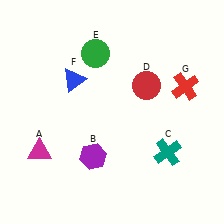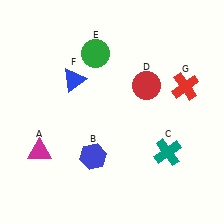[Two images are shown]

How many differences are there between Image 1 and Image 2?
There is 1 difference between the two images.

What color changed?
The hexagon (B) changed from purple in Image 1 to blue in Image 2.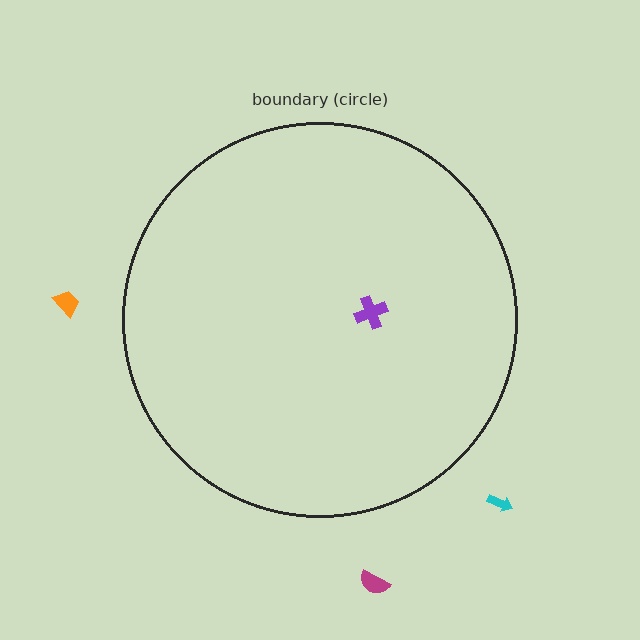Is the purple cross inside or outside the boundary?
Inside.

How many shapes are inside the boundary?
1 inside, 3 outside.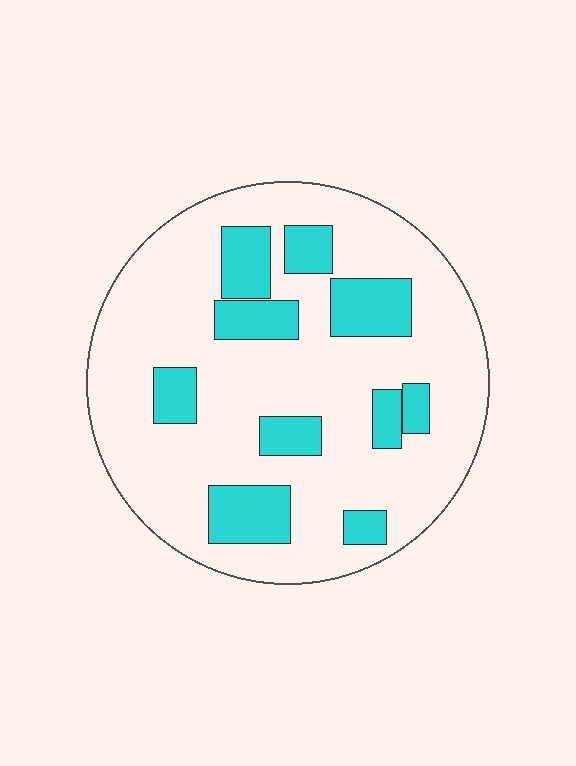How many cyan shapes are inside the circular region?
10.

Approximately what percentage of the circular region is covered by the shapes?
Approximately 25%.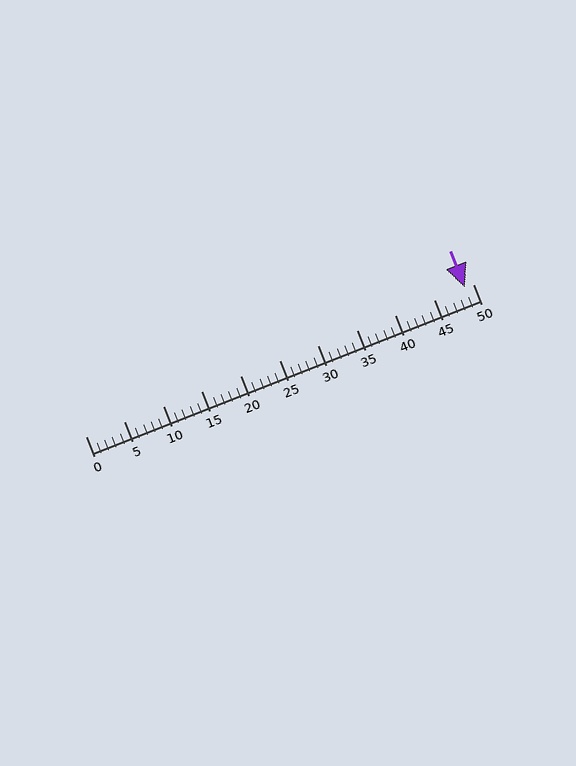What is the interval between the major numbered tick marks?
The major tick marks are spaced 5 units apart.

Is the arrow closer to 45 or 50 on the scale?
The arrow is closer to 50.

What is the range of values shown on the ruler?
The ruler shows values from 0 to 50.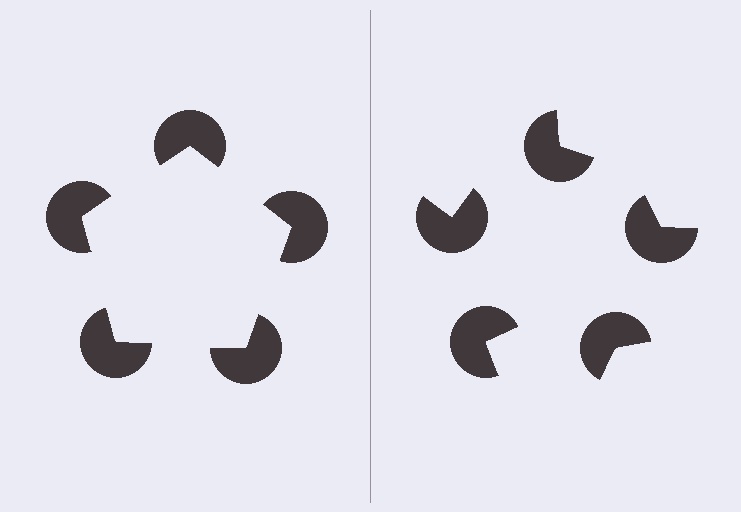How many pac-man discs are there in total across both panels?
10 — 5 on each side.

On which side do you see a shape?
An illusory pentagon appears on the left side. On the right side the wedge cuts are rotated, so no coherent shape forms.